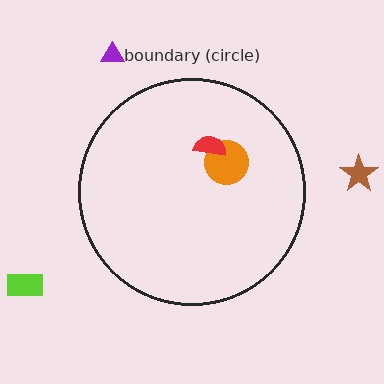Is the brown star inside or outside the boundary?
Outside.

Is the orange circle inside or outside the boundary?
Inside.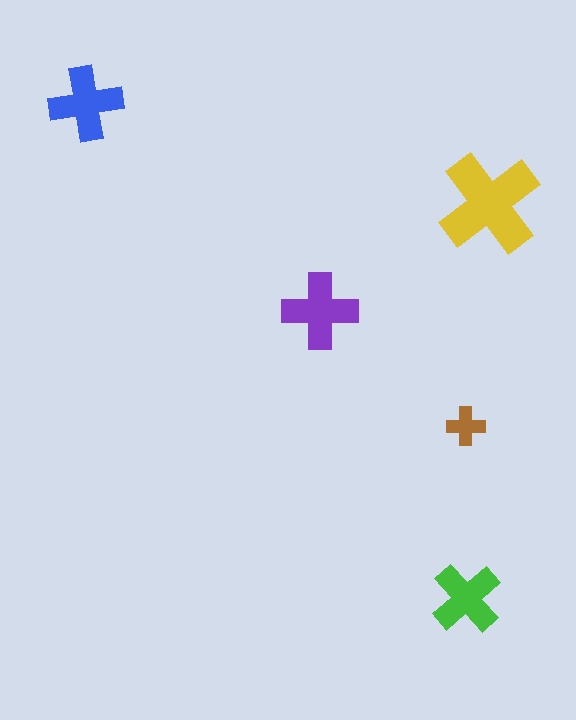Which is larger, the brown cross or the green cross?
The green one.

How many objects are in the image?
There are 5 objects in the image.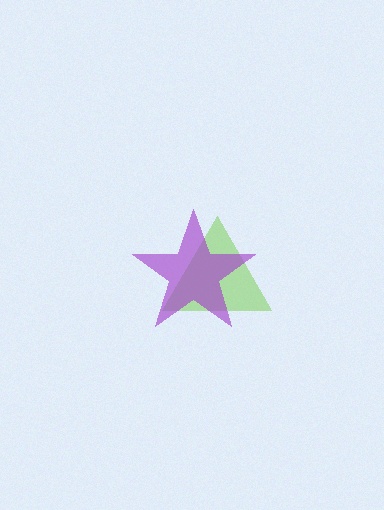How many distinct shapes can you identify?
There are 2 distinct shapes: a lime triangle, a purple star.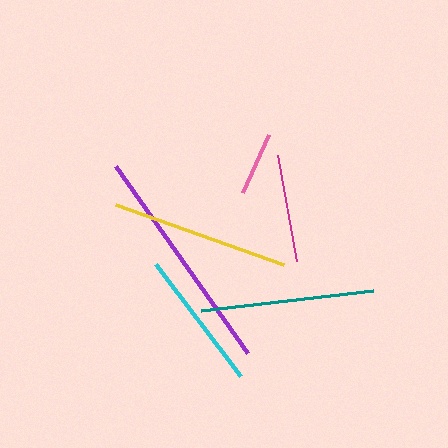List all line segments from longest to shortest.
From longest to shortest: purple, yellow, teal, cyan, magenta, pink.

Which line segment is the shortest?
The pink line is the shortest at approximately 64 pixels.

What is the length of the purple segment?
The purple segment is approximately 228 pixels long.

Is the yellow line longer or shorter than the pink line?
The yellow line is longer than the pink line.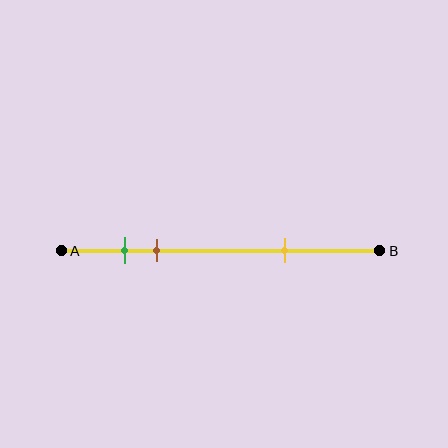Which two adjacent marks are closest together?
The green and brown marks are the closest adjacent pair.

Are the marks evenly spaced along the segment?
No, the marks are not evenly spaced.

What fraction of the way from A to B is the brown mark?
The brown mark is approximately 30% (0.3) of the way from A to B.